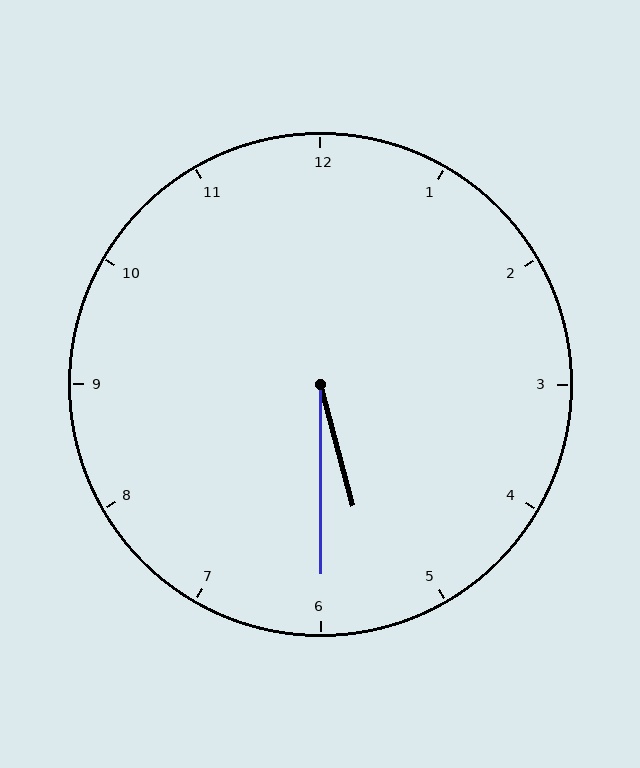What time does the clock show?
5:30.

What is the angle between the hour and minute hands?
Approximately 15 degrees.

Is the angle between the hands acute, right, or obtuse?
It is acute.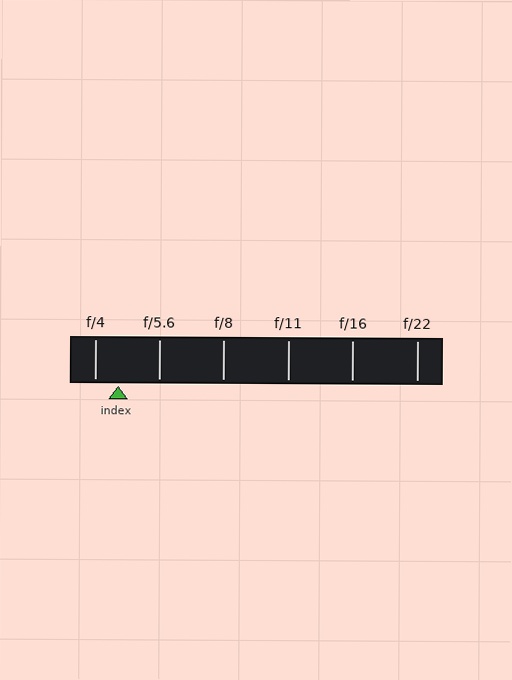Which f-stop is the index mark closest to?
The index mark is closest to f/4.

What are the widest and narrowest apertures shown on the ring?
The widest aperture shown is f/4 and the narrowest is f/22.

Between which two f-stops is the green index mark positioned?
The index mark is between f/4 and f/5.6.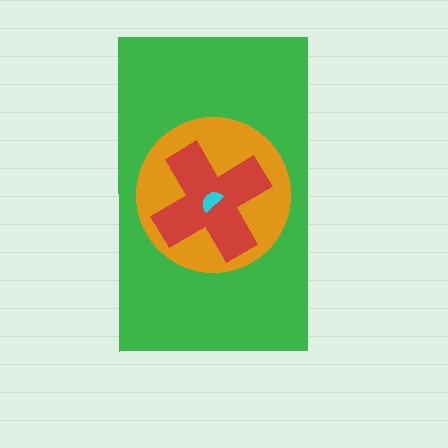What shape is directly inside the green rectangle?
The orange circle.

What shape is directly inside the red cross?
The cyan semicircle.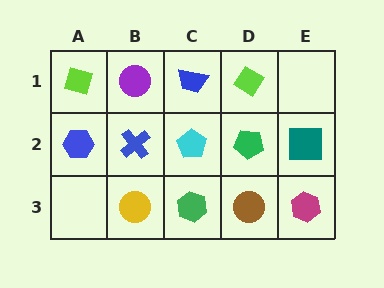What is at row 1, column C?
A blue trapezoid.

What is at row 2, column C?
A cyan pentagon.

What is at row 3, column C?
A green hexagon.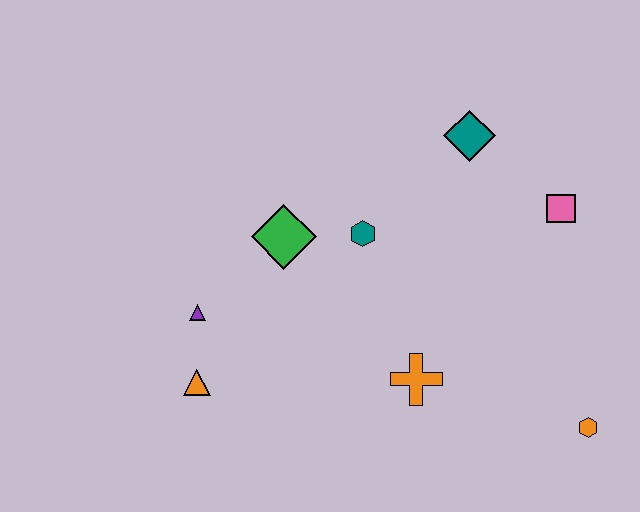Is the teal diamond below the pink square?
No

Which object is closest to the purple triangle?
The orange triangle is closest to the purple triangle.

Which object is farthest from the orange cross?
The teal diamond is farthest from the orange cross.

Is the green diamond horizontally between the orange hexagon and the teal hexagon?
No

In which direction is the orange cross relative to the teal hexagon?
The orange cross is below the teal hexagon.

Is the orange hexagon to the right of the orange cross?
Yes